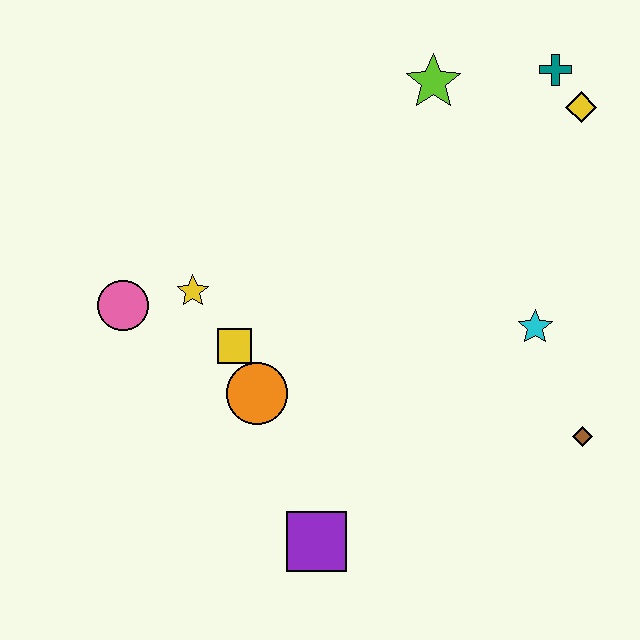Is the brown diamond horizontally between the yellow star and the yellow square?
No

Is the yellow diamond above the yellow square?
Yes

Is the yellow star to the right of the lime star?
No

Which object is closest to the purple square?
The orange circle is closest to the purple square.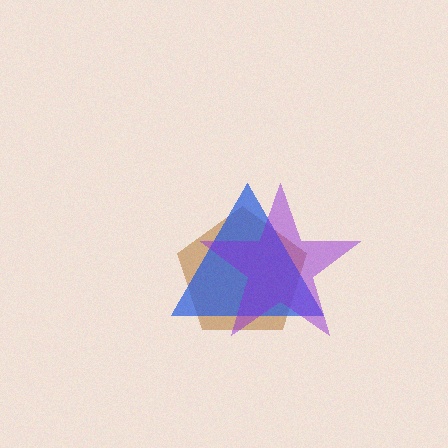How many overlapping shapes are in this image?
There are 3 overlapping shapes in the image.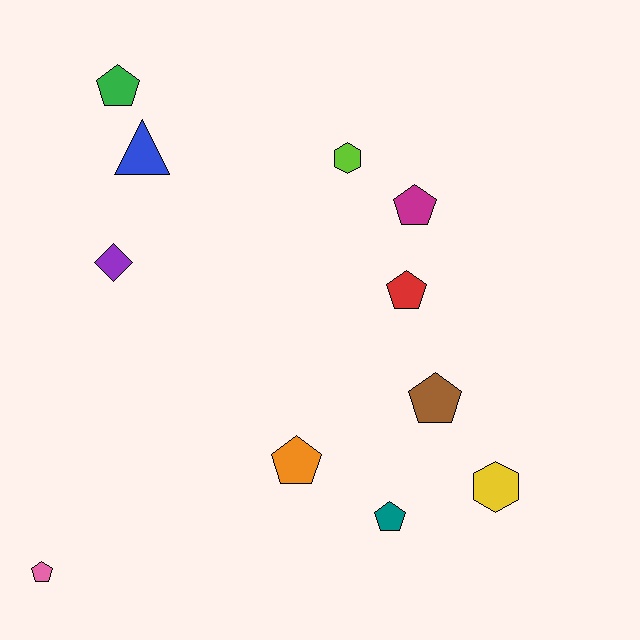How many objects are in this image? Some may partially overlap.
There are 11 objects.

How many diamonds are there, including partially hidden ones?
There is 1 diamond.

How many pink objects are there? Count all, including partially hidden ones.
There is 1 pink object.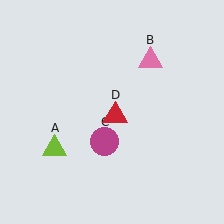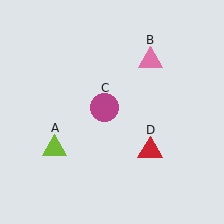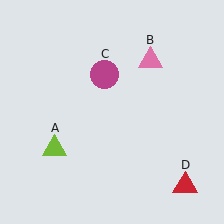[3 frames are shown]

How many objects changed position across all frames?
2 objects changed position: magenta circle (object C), red triangle (object D).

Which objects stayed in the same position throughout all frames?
Lime triangle (object A) and pink triangle (object B) remained stationary.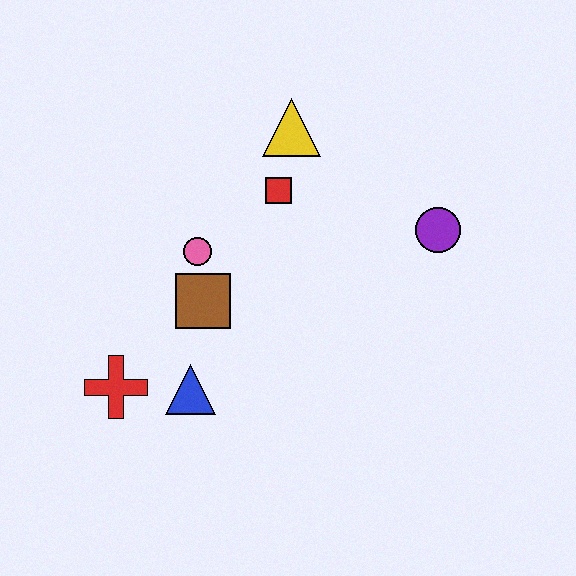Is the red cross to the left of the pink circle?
Yes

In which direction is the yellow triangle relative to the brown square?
The yellow triangle is above the brown square.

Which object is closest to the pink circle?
The brown square is closest to the pink circle.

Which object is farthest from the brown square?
The purple circle is farthest from the brown square.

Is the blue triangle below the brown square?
Yes